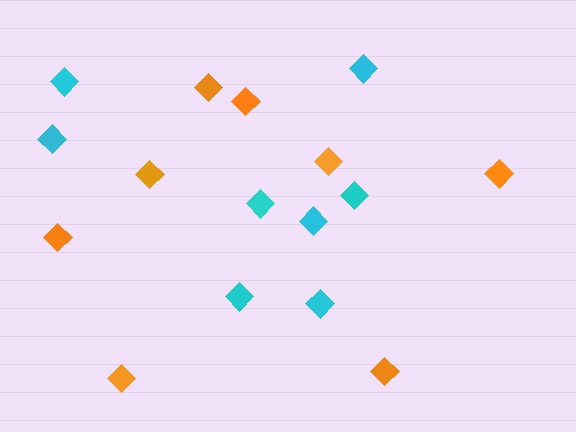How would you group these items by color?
There are 2 groups: one group of cyan diamonds (8) and one group of orange diamonds (8).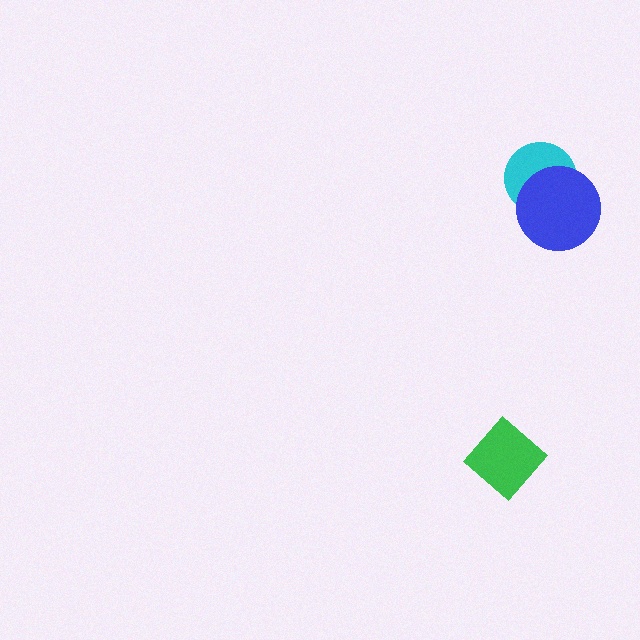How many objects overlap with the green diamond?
0 objects overlap with the green diamond.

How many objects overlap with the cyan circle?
1 object overlaps with the cyan circle.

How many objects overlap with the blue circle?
1 object overlaps with the blue circle.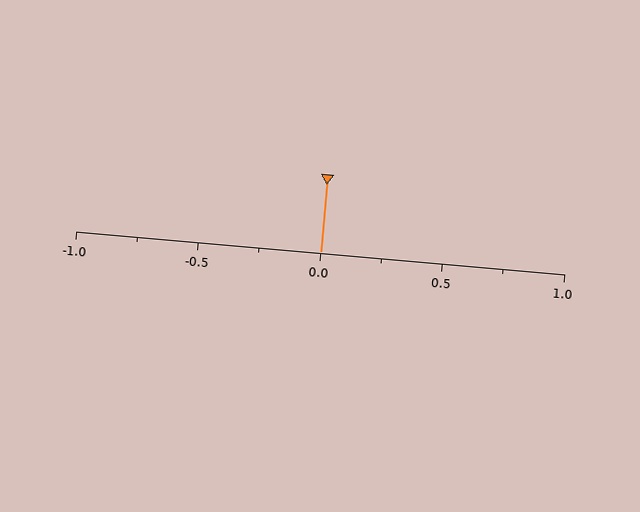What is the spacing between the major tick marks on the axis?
The major ticks are spaced 0.5 apart.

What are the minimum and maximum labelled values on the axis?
The axis runs from -1.0 to 1.0.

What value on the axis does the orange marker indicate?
The marker indicates approximately 0.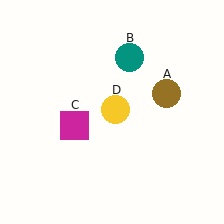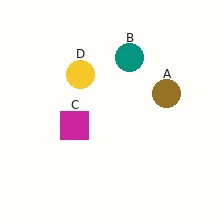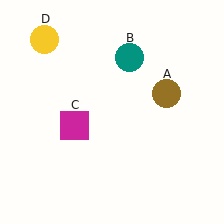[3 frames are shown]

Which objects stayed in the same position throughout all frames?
Brown circle (object A) and teal circle (object B) and magenta square (object C) remained stationary.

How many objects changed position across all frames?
1 object changed position: yellow circle (object D).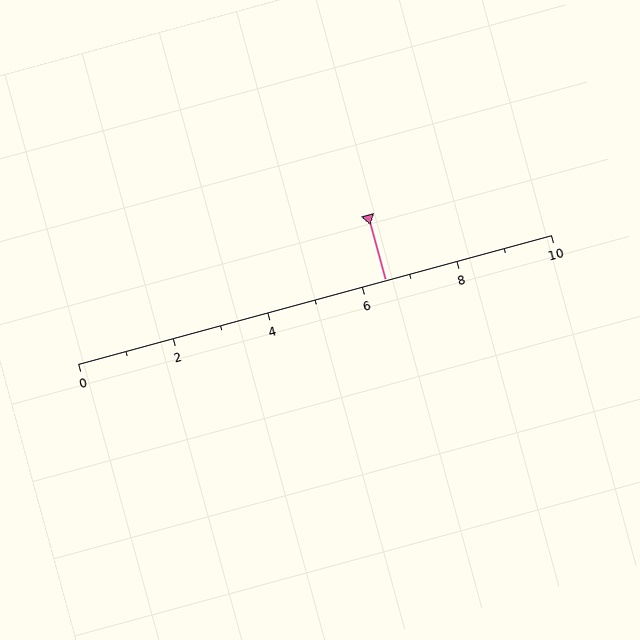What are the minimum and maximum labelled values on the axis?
The axis runs from 0 to 10.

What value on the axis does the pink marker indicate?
The marker indicates approximately 6.5.